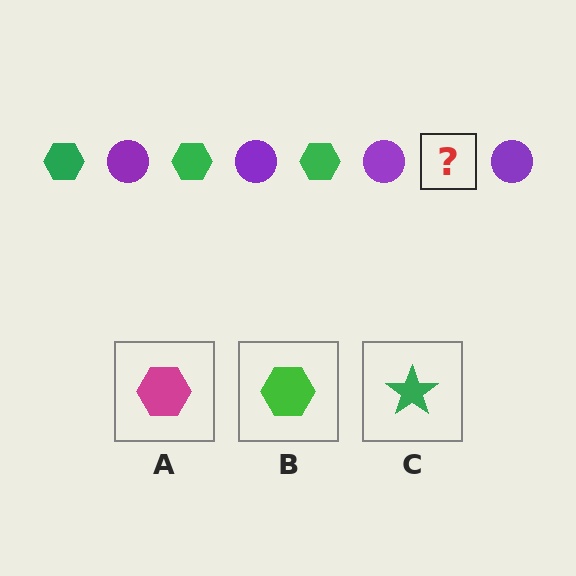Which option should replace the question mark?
Option B.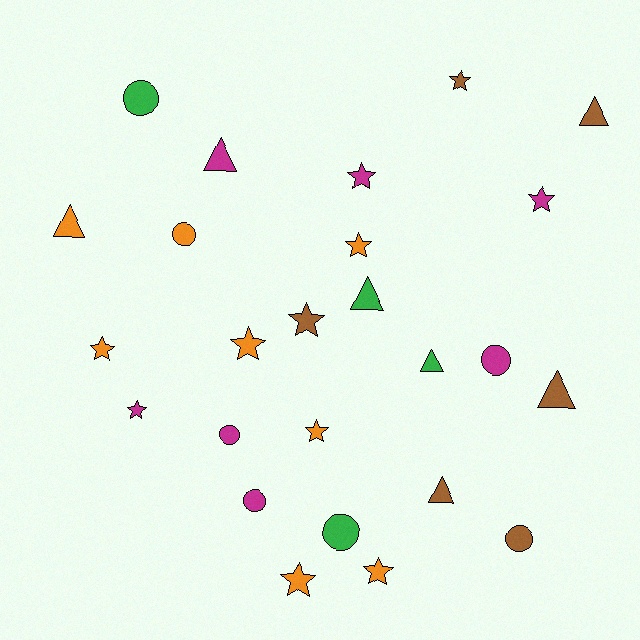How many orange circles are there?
There is 1 orange circle.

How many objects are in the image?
There are 25 objects.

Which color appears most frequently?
Orange, with 8 objects.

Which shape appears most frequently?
Star, with 11 objects.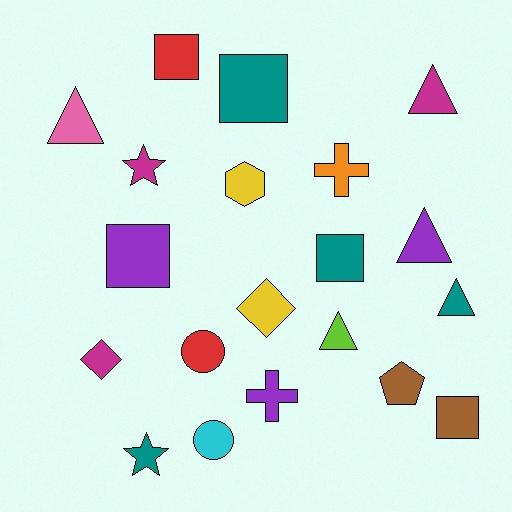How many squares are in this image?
There are 5 squares.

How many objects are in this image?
There are 20 objects.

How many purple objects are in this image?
There are 3 purple objects.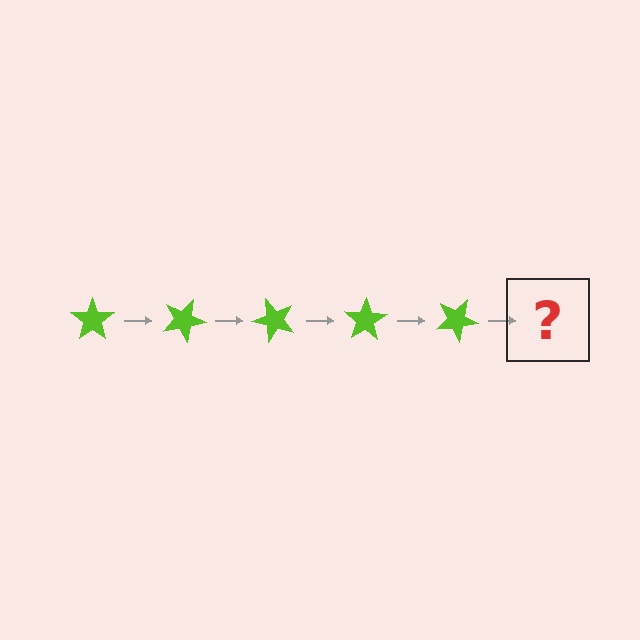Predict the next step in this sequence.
The next step is a lime star rotated 125 degrees.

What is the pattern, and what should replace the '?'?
The pattern is that the star rotates 25 degrees each step. The '?' should be a lime star rotated 125 degrees.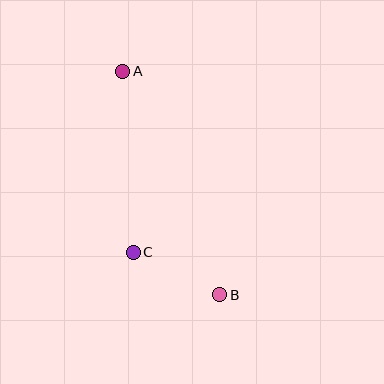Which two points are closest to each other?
Points B and C are closest to each other.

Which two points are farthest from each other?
Points A and B are farthest from each other.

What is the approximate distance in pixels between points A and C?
The distance between A and C is approximately 181 pixels.